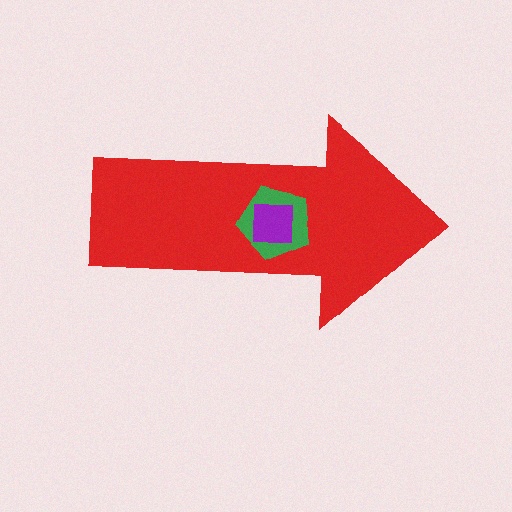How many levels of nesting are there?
3.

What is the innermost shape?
The purple square.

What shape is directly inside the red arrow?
The green pentagon.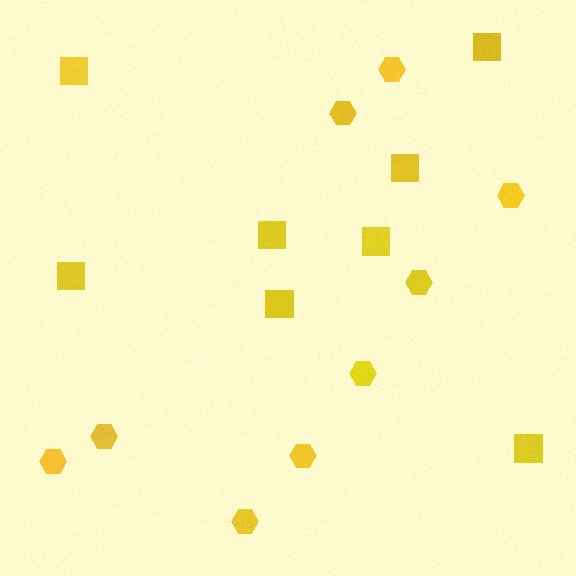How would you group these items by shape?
There are 2 groups: one group of squares (8) and one group of hexagons (9).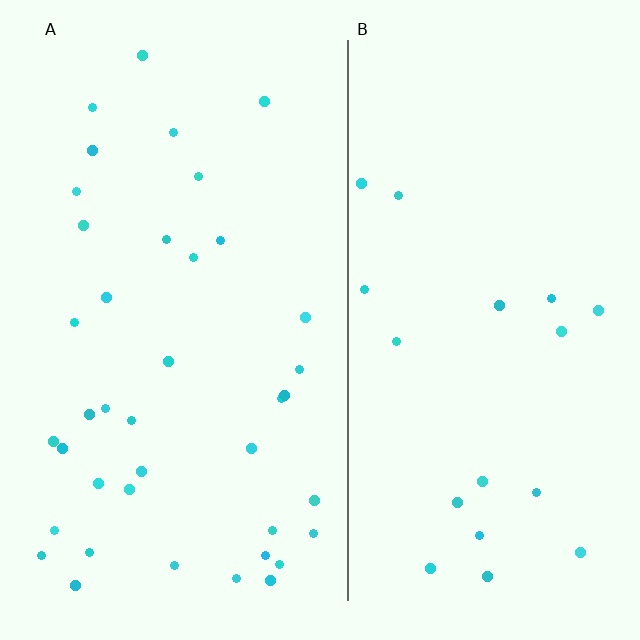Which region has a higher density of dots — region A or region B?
A (the left).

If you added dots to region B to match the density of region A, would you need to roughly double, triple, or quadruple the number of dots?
Approximately double.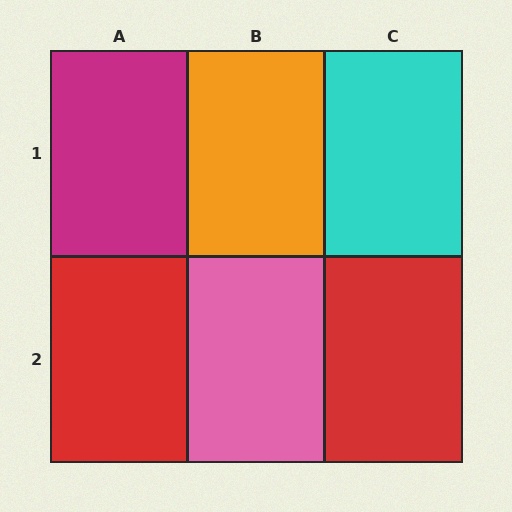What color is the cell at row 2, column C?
Red.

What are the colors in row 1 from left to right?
Magenta, orange, cyan.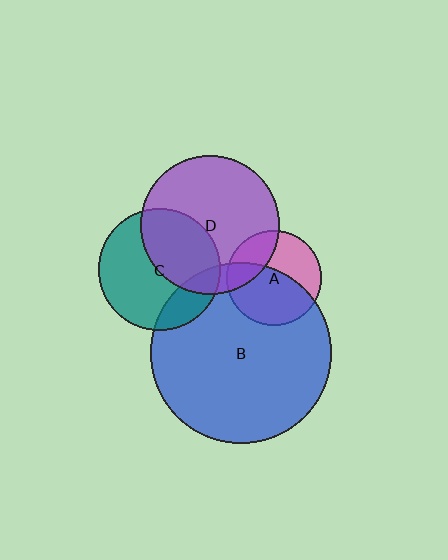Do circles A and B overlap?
Yes.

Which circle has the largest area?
Circle B (blue).